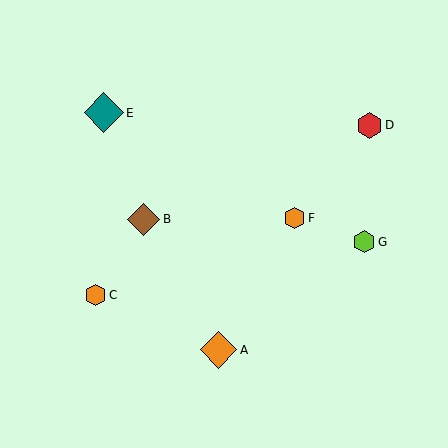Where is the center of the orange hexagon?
The center of the orange hexagon is at (95, 295).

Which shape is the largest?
The teal diamond (labeled E) is the largest.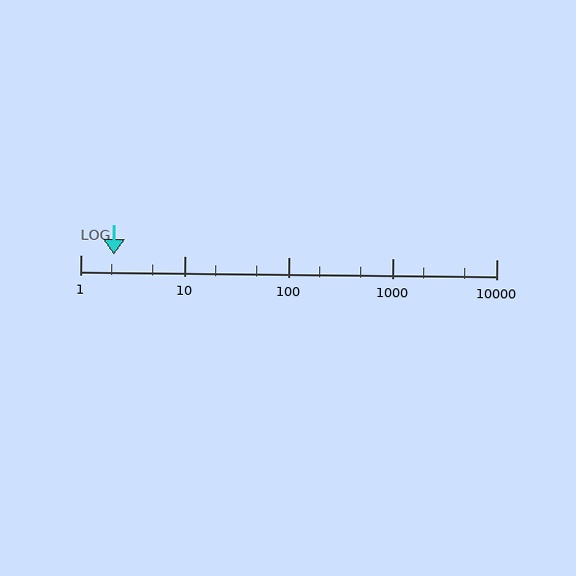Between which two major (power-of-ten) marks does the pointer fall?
The pointer is between 1 and 10.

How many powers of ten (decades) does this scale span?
The scale spans 4 decades, from 1 to 10000.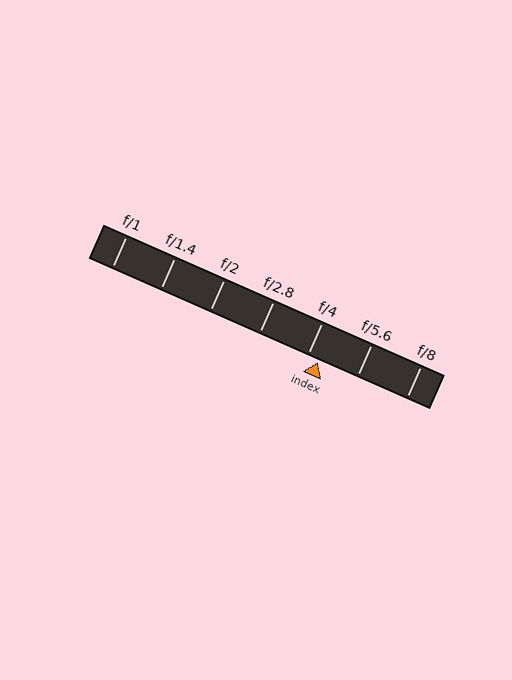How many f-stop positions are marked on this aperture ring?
There are 7 f-stop positions marked.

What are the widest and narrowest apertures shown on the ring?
The widest aperture shown is f/1 and the narrowest is f/8.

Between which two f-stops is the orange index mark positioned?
The index mark is between f/4 and f/5.6.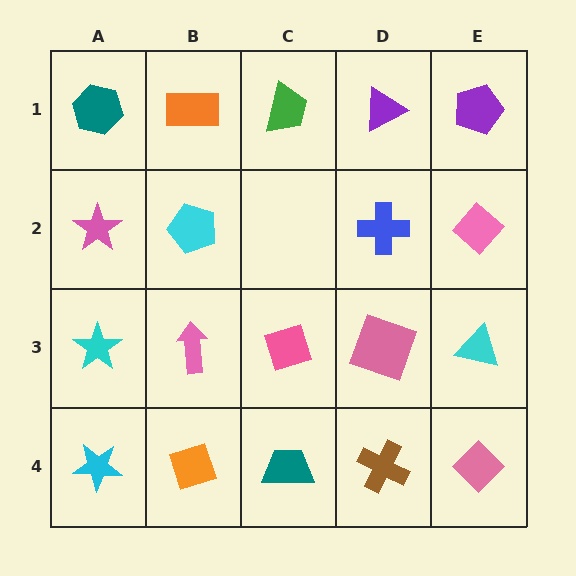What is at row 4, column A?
A cyan star.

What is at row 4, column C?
A teal trapezoid.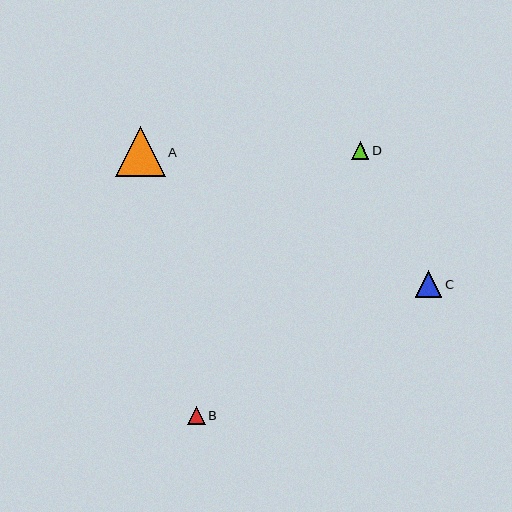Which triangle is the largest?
Triangle A is the largest with a size of approximately 49 pixels.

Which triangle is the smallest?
Triangle D is the smallest with a size of approximately 17 pixels.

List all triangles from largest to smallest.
From largest to smallest: A, C, B, D.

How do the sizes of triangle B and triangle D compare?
Triangle B and triangle D are approximately the same size.